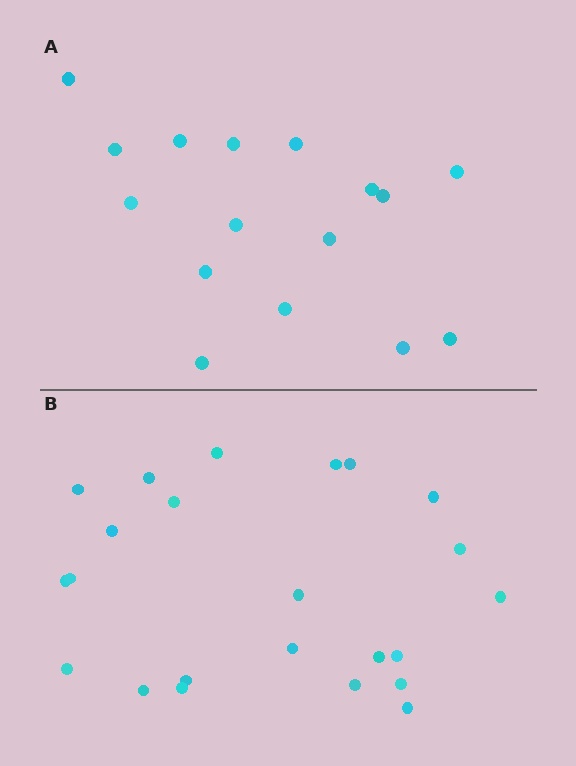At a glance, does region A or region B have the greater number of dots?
Region B (the bottom region) has more dots.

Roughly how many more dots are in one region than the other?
Region B has roughly 8 or so more dots than region A.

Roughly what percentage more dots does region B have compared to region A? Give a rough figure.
About 45% more.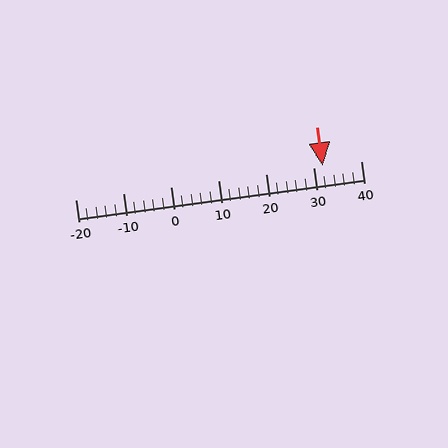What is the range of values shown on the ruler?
The ruler shows values from -20 to 40.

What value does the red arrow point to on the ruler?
The red arrow points to approximately 32.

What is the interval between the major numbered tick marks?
The major tick marks are spaced 10 units apart.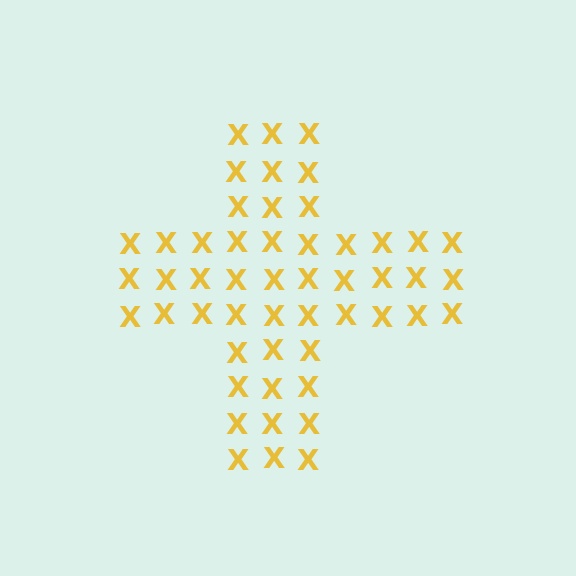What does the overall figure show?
The overall figure shows a cross.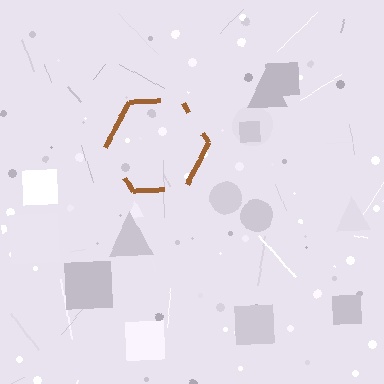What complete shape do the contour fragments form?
The contour fragments form a hexagon.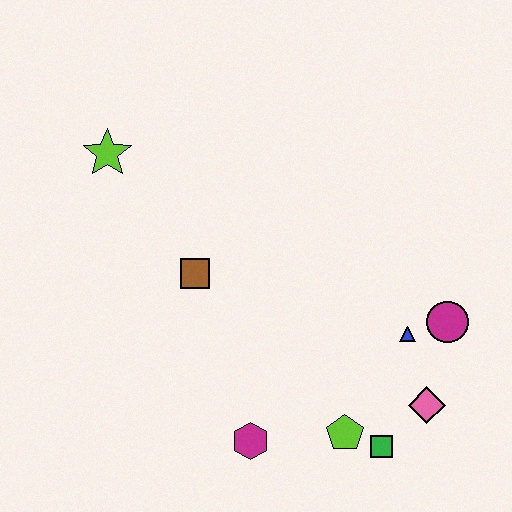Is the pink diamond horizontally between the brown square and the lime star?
No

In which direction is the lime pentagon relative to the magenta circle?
The lime pentagon is below the magenta circle.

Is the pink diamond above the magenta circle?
No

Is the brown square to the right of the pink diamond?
No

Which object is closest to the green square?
The lime pentagon is closest to the green square.